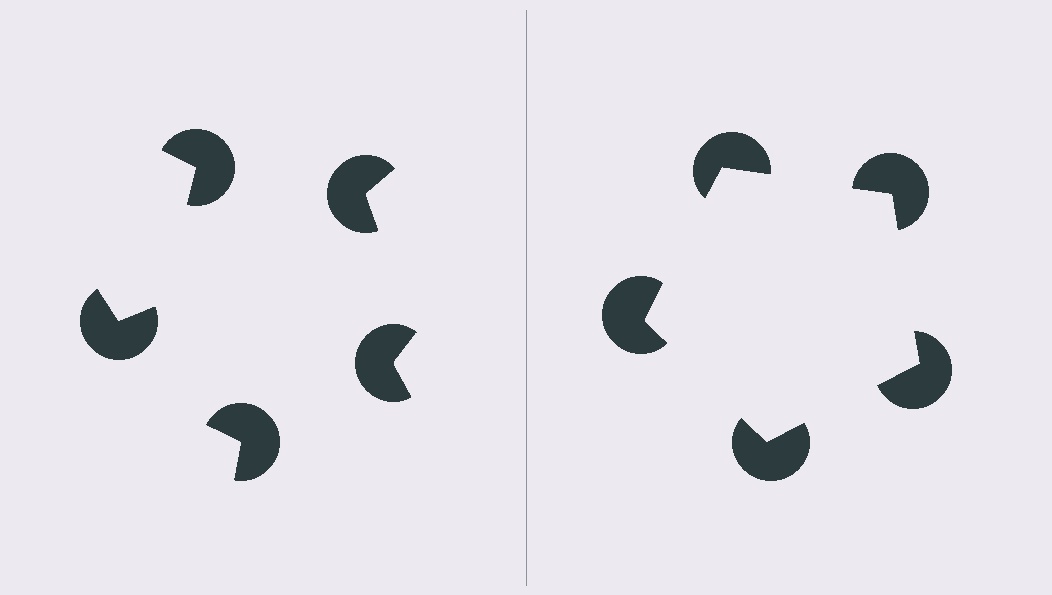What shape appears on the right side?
An illusory pentagon.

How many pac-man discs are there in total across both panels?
10 — 5 on each side.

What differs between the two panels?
The pac-man discs are positioned identically on both sides; only the wedge orientations differ. On the right they align to a pentagon; on the left they are misaligned.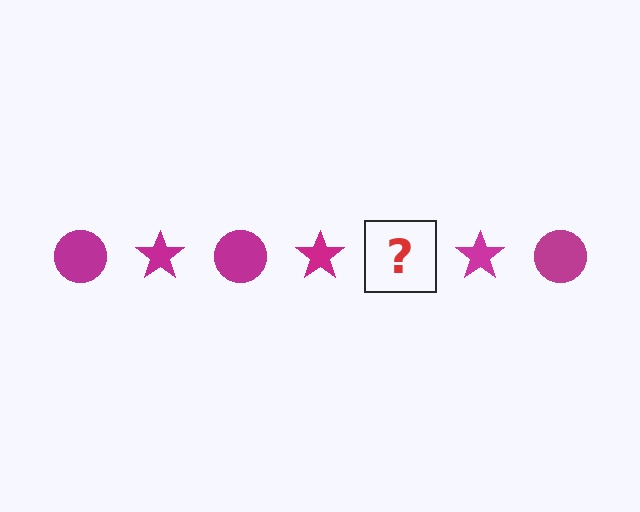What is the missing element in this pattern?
The missing element is a magenta circle.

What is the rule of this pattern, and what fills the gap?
The rule is that the pattern cycles through circle, star shapes in magenta. The gap should be filled with a magenta circle.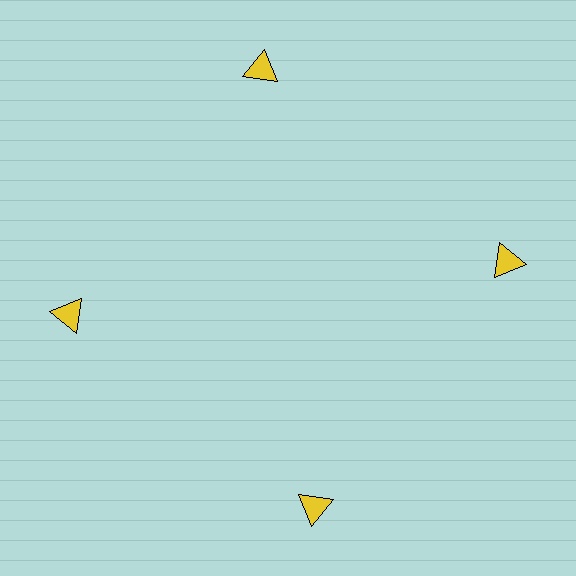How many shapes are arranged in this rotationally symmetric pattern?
There are 4 shapes, arranged in 4 groups of 1.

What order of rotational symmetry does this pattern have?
This pattern has 4-fold rotational symmetry.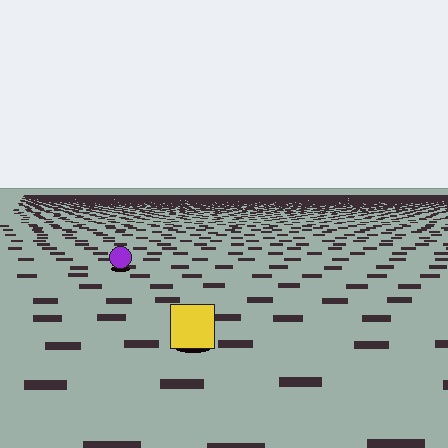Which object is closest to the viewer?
The yellow square is closest. The texture marks near it are larger and more spread out.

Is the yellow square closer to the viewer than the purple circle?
Yes. The yellow square is closer — you can tell from the texture gradient: the ground texture is coarser near it.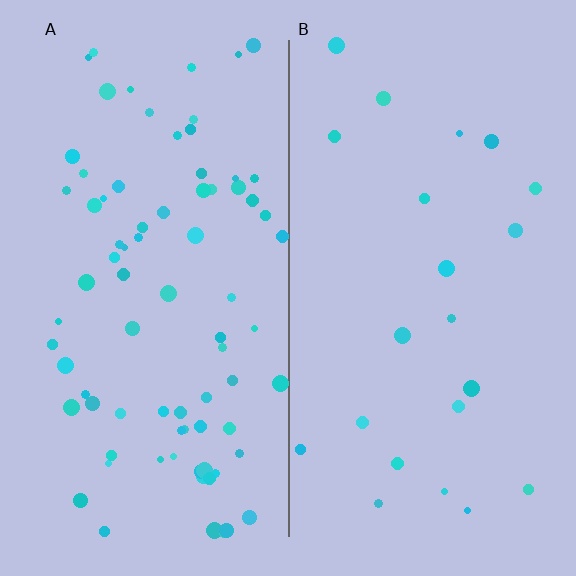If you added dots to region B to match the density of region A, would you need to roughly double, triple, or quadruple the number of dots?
Approximately quadruple.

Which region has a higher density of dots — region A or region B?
A (the left).